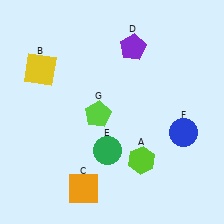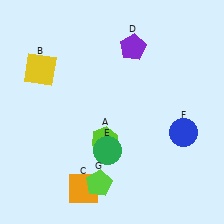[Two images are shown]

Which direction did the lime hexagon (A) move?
The lime hexagon (A) moved left.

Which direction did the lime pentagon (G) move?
The lime pentagon (G) moved down.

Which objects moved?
The objects that moved are: the lime hexagon (A), the lime pentagon (G).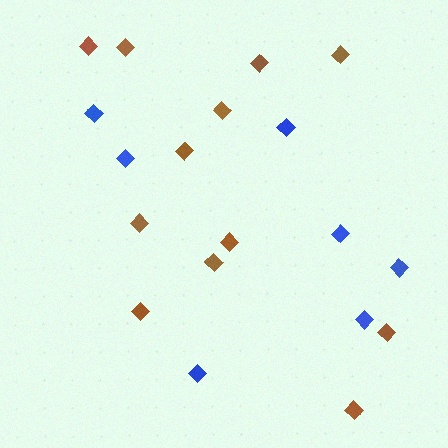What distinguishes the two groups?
There are 2 groups: one group of brown diamonds (12) and one group of blue diamonds (7).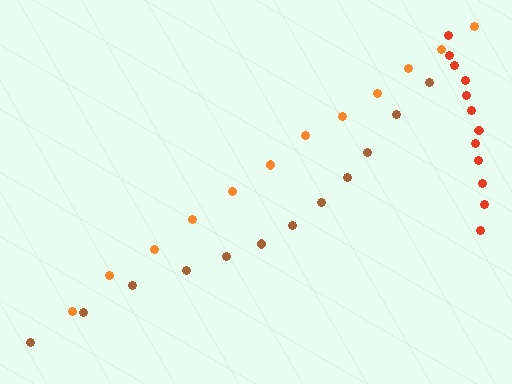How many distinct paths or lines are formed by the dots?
There are 3 distinct paths.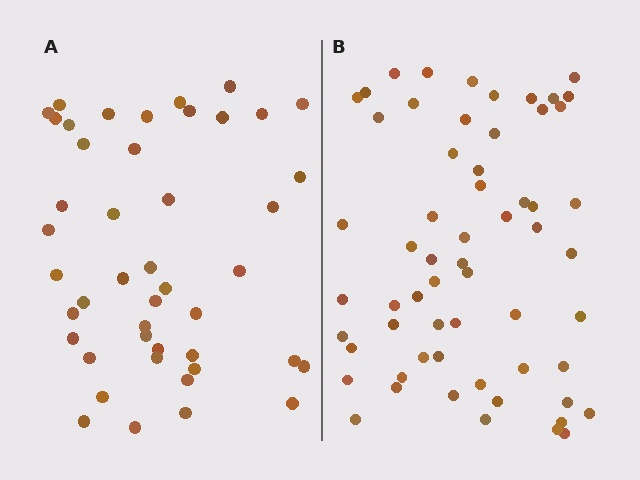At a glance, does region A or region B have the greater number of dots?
Region B (the right region) has more dots.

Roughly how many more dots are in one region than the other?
Region B has approximately 15 more dots than region A.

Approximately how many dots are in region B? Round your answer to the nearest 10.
About 60 dots.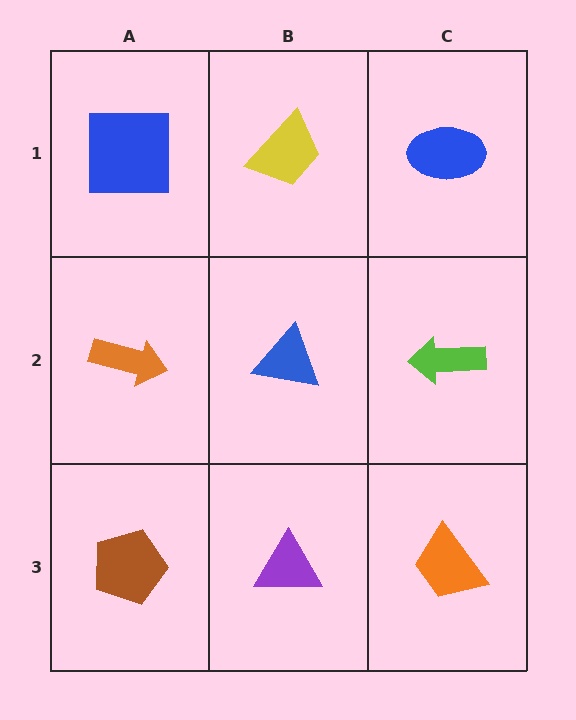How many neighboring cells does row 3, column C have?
2.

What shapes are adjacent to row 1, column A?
An orange arrow (row 2, column A), a yellow trapezoid (row 1, column B).